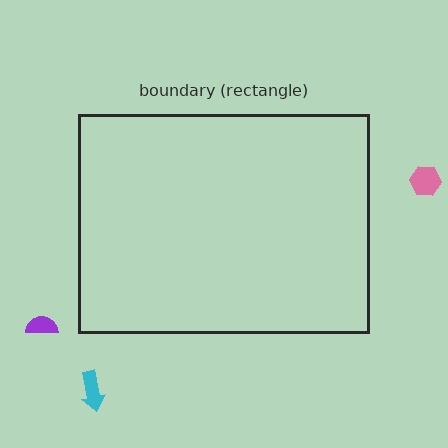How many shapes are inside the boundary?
0 inside, 3 outside.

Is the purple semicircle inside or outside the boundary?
Outside.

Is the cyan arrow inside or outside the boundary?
Outside.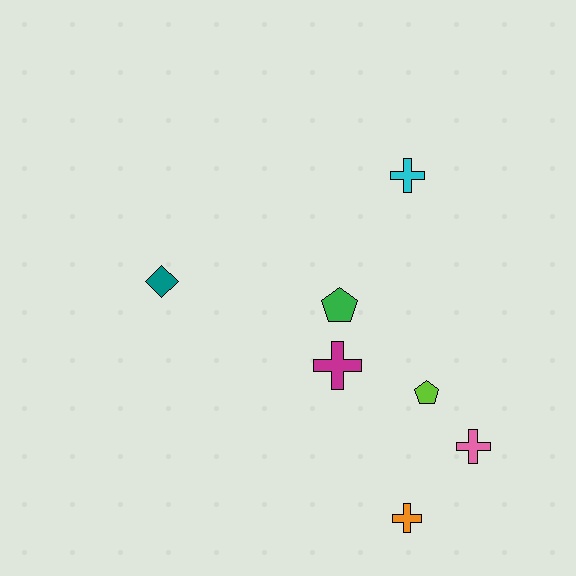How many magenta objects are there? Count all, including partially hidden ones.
There is 1 magenta object.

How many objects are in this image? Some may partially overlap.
There are 7 objects.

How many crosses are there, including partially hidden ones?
There are 4 crosses.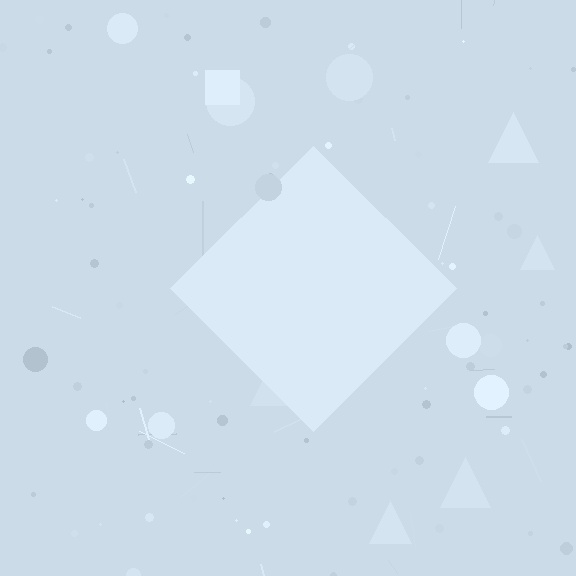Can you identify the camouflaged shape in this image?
The camouflaged shape is a diamond.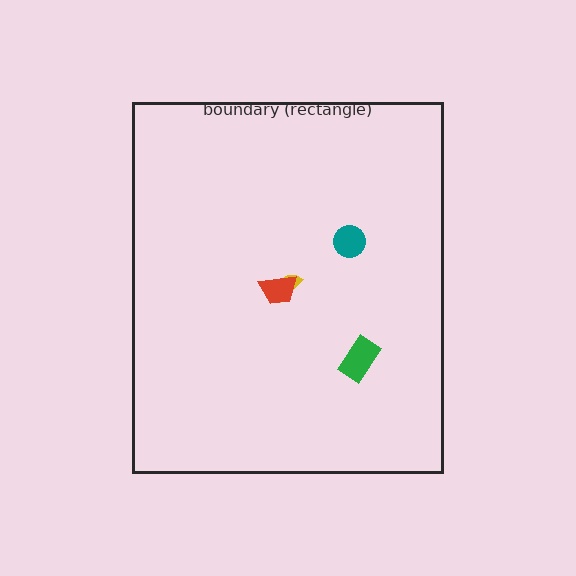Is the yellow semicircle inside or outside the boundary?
Inside.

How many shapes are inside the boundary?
4 inside, 0 outside.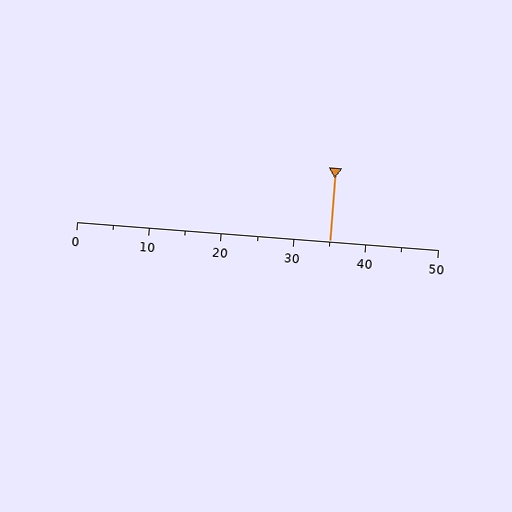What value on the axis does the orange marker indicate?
The marker indicates approximately 35.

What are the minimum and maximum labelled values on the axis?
The axis runs from 0 to 50.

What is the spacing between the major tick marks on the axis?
The major ticks are spaced 10 apart.